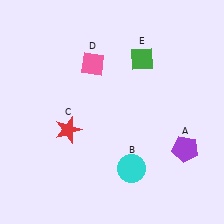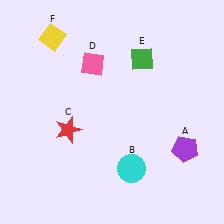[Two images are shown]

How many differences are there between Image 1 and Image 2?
There is 1 difference between the two images.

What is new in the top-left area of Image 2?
A yellow diamond (F) was added in the top-left area of Image 2.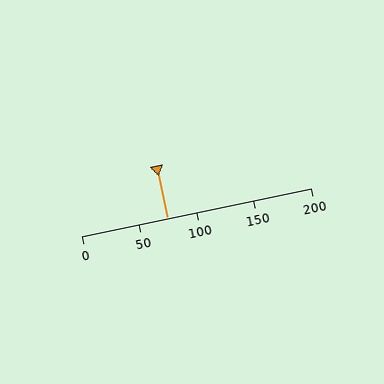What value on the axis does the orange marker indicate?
The marker indicates approximately 75.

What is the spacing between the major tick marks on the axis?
The major ticks are spaced 50 apart.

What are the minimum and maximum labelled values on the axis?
The axis runs from 0 to 200.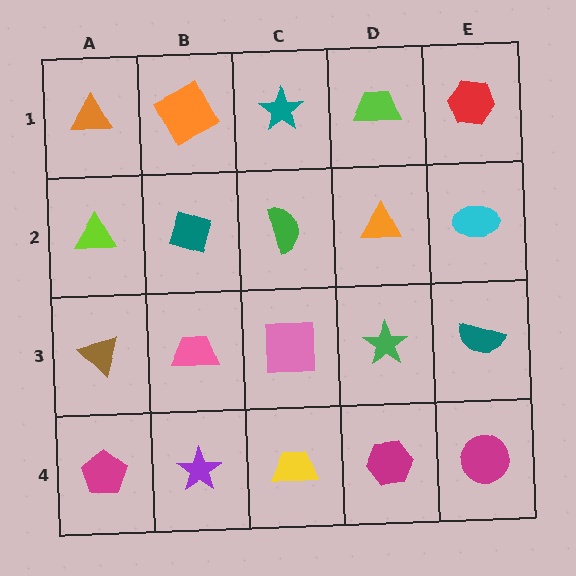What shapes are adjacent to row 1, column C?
A green semicircle (row 2, column C), an orange square (row 1, column B), a lime trapezoid (row 1, column D).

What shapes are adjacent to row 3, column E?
A cyan ellipse (row 2, column E), a magenta circle (row 4, column E), a green star (row 3, column D).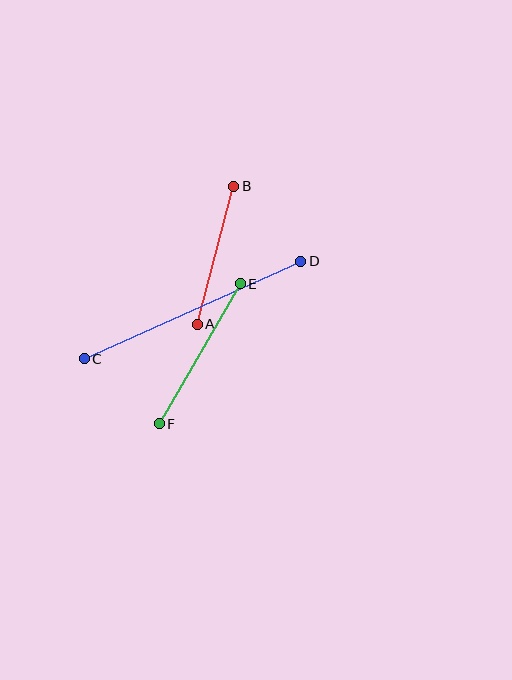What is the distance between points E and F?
The distance is approximately 162 pixels.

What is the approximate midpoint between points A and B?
The midpoint is at approximately (216, 255) pixels.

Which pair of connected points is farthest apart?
Points C and D are farthest apart.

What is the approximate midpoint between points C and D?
The midpoint is at approximately (193, 310) pixels.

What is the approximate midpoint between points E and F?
The midpoint is at approximately (200, 354) pixels.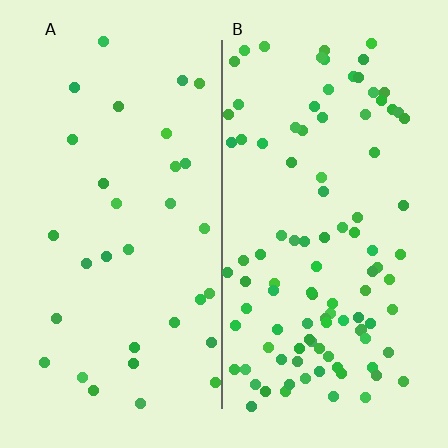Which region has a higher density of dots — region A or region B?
B (the right).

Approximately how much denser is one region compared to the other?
Approximately 3.2× — region B over region A.